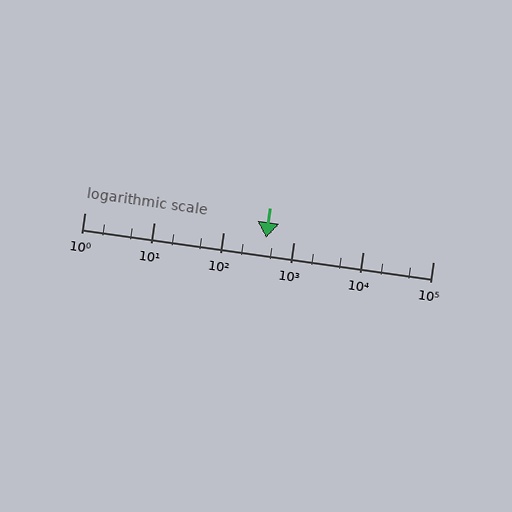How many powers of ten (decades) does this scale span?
The scale spans 5 decades, from 1 to 100000.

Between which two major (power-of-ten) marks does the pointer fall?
The pointer is between 100 and 1000.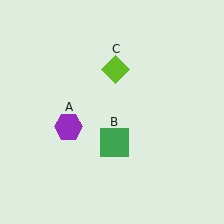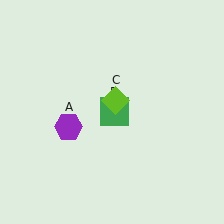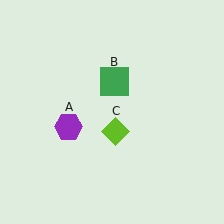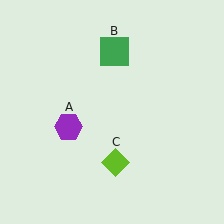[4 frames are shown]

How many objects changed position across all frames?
2 objects changed position: green square (object B), lime diamond (object C).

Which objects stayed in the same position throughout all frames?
Purple hexagon (object A) remained stationary.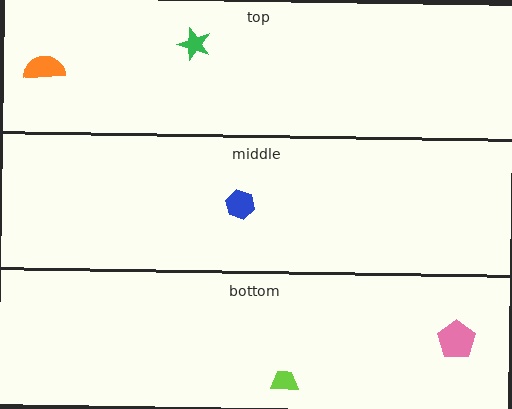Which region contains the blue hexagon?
The middle region.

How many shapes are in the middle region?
1.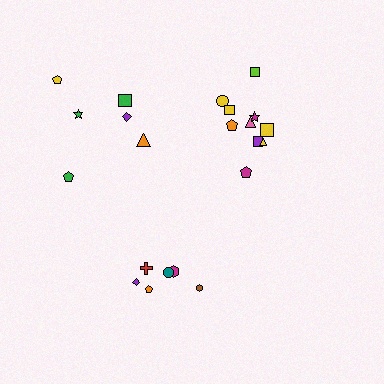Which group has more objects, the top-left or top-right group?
The top-right group.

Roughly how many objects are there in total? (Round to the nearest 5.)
Roughly 20 objects in total.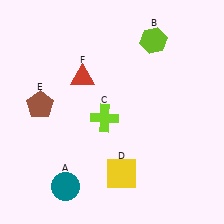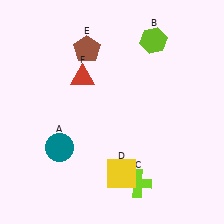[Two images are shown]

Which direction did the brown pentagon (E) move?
The brown pentagon (E) moved up.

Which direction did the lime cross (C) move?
The lime cross (C) moved down.